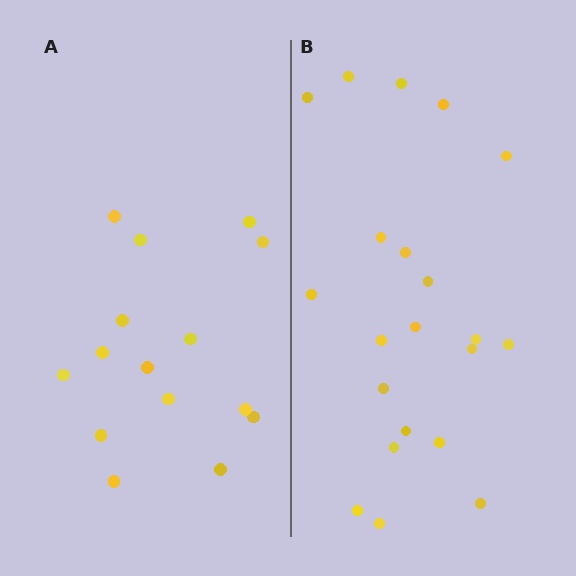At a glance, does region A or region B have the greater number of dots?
Region B (the right region) has more dots.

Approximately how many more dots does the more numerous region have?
Region B has about 6 more dots than region A.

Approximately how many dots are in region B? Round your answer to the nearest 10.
About 20 dots. (The exact count is 21, which rounds to 20.)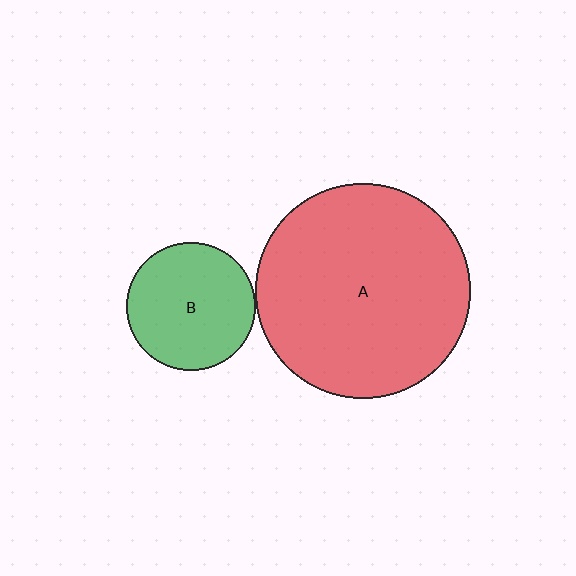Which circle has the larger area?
Circle A (red).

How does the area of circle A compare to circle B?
Approximately 2.8 times.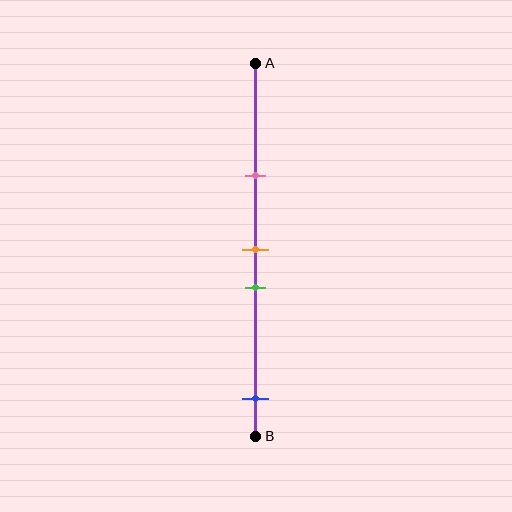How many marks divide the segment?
There are 4 marks dividing the segment.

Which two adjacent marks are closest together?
The orange and green marks are the closest adjacent pair.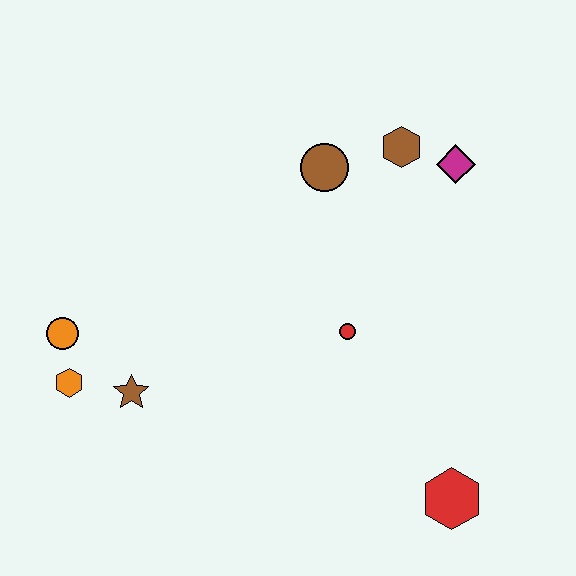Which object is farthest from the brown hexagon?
The orange hexagon is farthest from the brown hexagon.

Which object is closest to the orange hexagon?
The orange circle is closest to the orange hexagon.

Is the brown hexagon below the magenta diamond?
No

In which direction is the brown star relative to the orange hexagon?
The brown star is to the right of the orange hexagon.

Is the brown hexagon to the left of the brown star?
No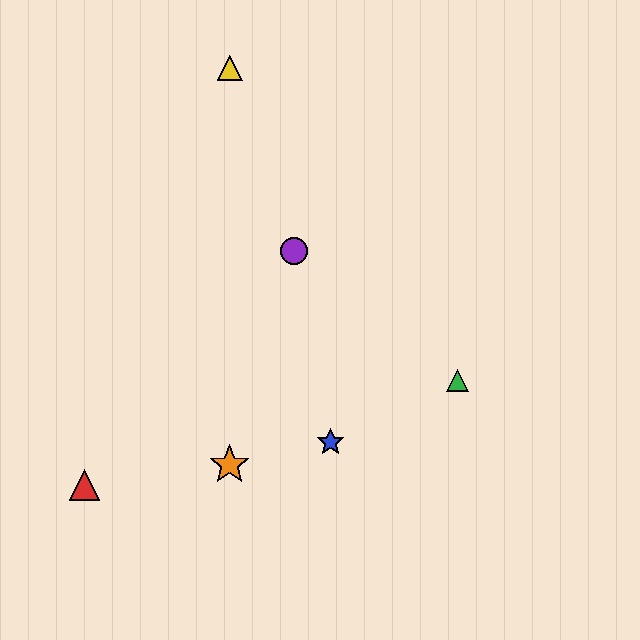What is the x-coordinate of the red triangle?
The red triangle is at x≈84.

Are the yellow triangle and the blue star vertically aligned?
No, the yellow triangle is at x≈230 and the blue star is at x≈331.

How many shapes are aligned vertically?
2 shapes (the yellow triangle, the orange star) are aligned vertically.